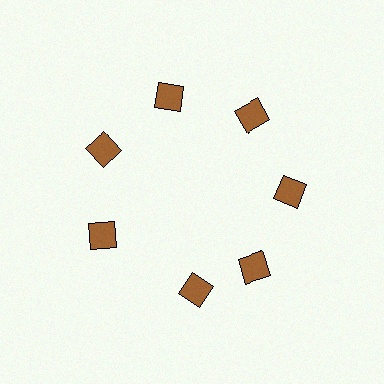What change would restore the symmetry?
The symmetry would be restored by rotating it back into even spacing with its neighbors so that all 7 squares sit at equal angles and equal distance from the center.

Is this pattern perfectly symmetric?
No. The 7 brown squares are arranged in a ring, but one element near the 6 o'clock position is rotated out of alignment along the ring, breaking the 7-fold rotational symmetry.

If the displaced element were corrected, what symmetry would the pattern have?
It would have 7-fold rotational symmetry — the pattern would map onto itself every 51 degrees.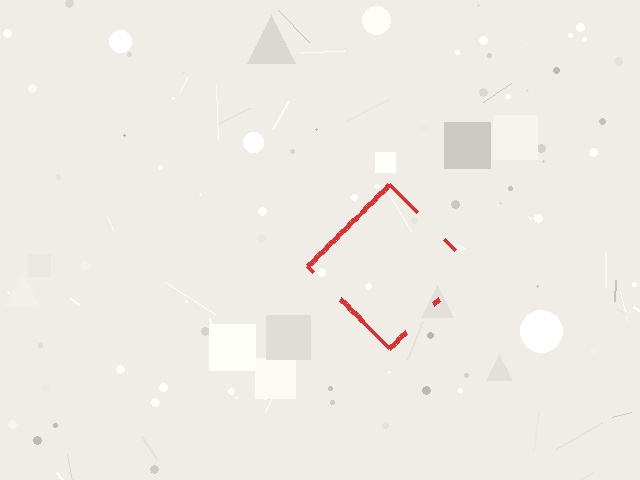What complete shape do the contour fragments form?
The contour fragments form a diamond.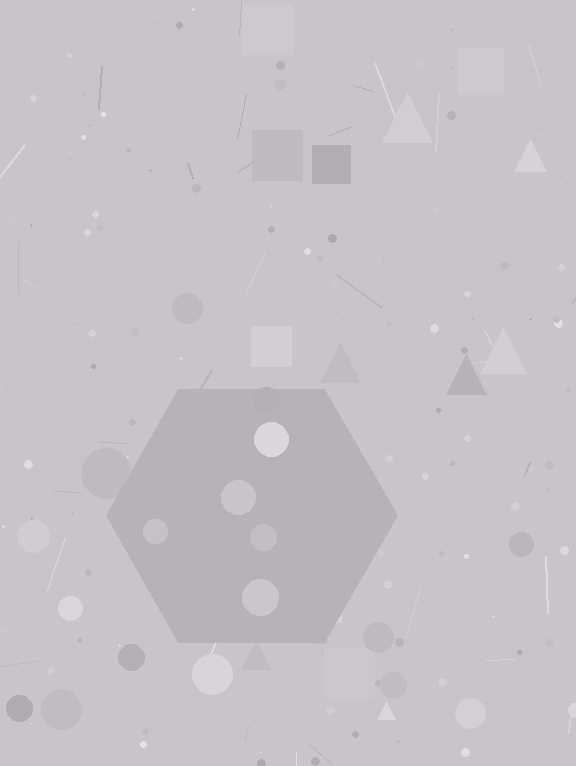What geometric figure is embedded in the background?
A hexagon is embedded in the background.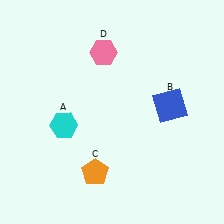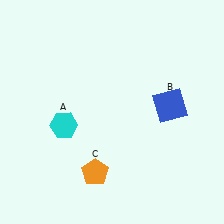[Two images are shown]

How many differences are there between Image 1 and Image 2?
There is 1 difference between the two images.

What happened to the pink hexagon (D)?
The pink hexagon (D) was removed in Image 2. It was in the top-left area of Image 1.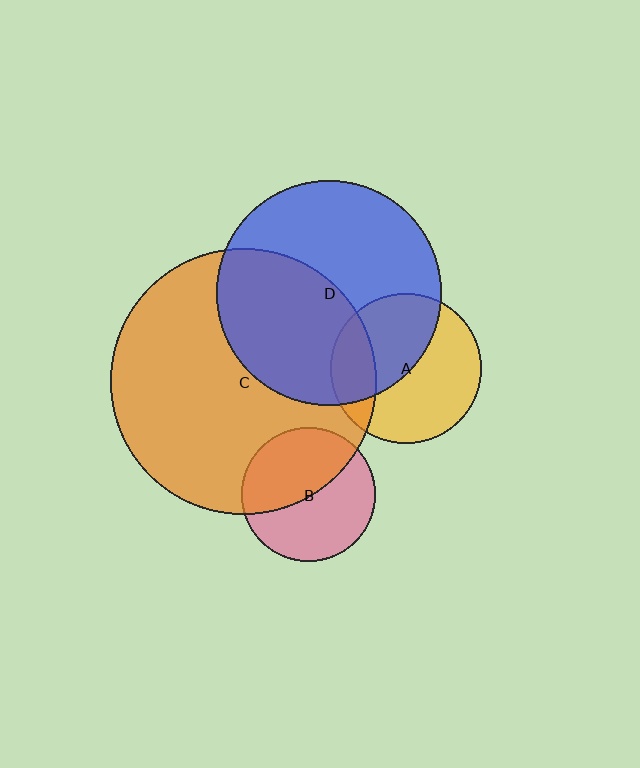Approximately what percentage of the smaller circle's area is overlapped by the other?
Approximately 45%.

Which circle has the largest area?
Circle C (orange).